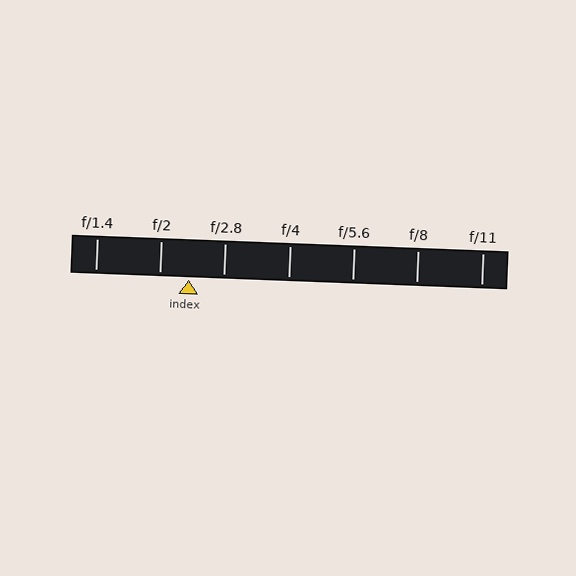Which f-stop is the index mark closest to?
The index mark is closest to f/2.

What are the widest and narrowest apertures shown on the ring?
The widest aperture shown is f/1.4 and the narrowest is f/11.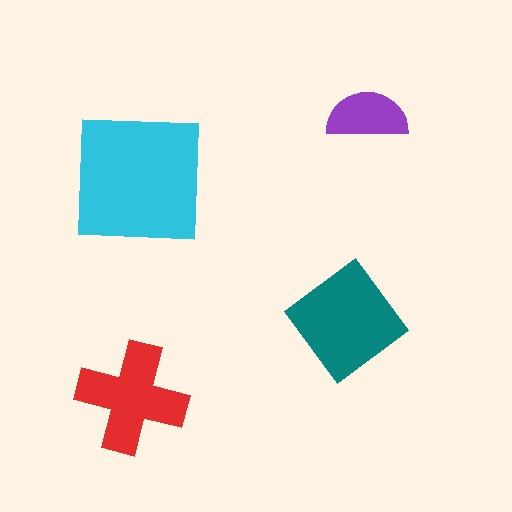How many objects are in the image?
There are 4 objects in the image.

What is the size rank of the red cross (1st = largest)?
3rd.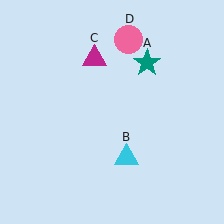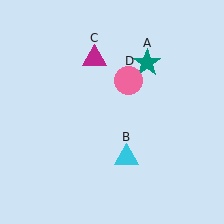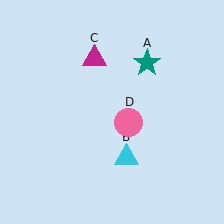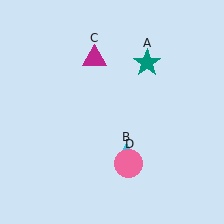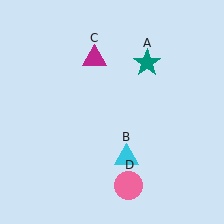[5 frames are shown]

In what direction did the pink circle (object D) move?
The pink circle (object D) moved down.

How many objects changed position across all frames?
1 object changed position: pink circle (object D).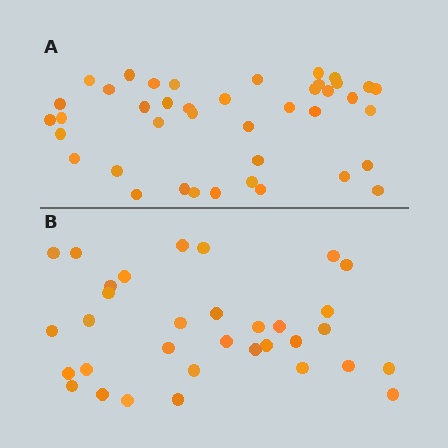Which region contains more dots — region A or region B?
Region A (the top region) has more dots.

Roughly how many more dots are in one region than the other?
Region A has roughly 8 or so more dots than region B.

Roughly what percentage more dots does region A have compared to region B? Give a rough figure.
About 25% more.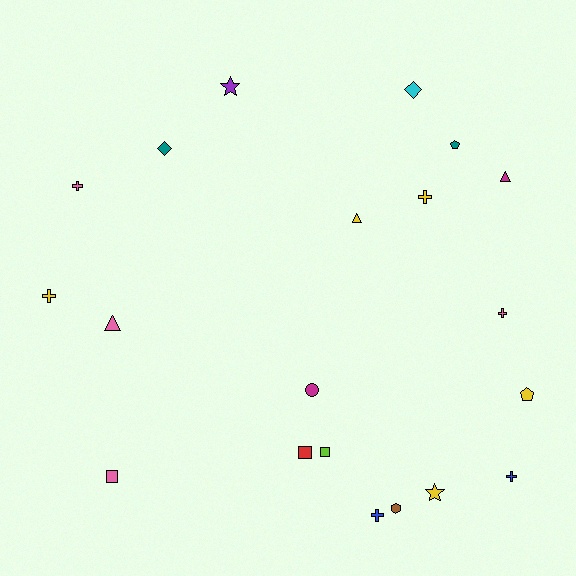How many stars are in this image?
There are 2 stars.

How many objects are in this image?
There are 20 objects.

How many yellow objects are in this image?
There are 5 yellow objects.